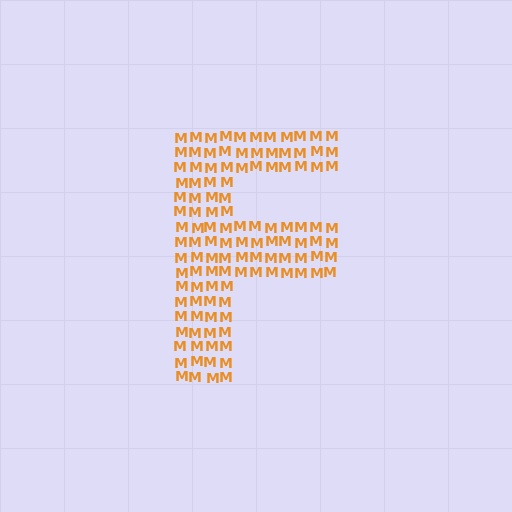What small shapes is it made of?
It is made of small letter M's.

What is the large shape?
The large shape is the letter F.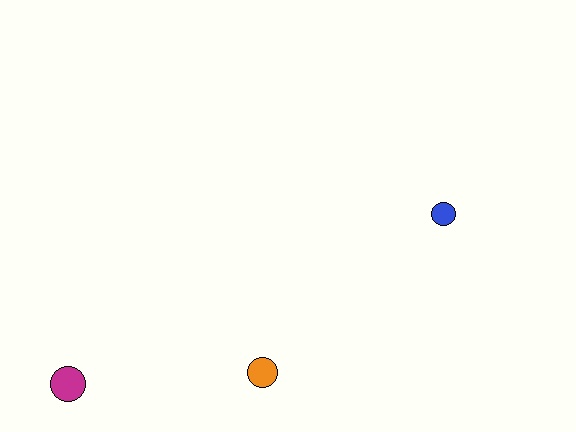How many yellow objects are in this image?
There are no yellow objects.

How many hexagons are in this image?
There are no hexagons.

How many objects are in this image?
There are 3 objects.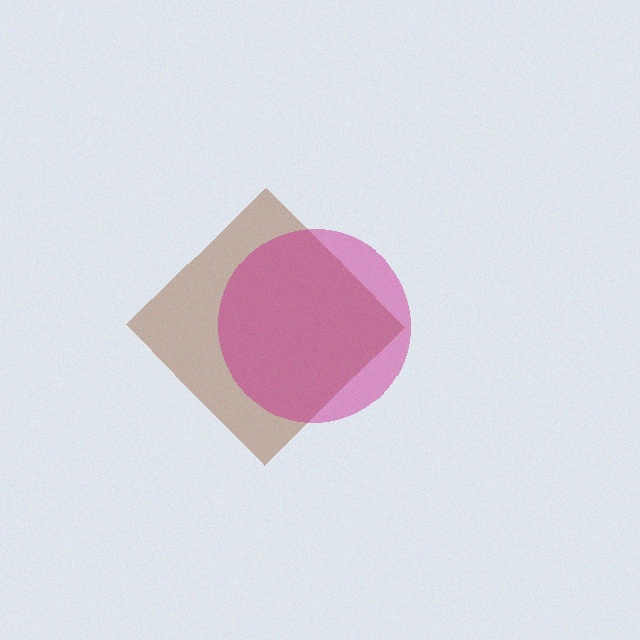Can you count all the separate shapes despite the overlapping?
Yes, there are 2 separate shapes.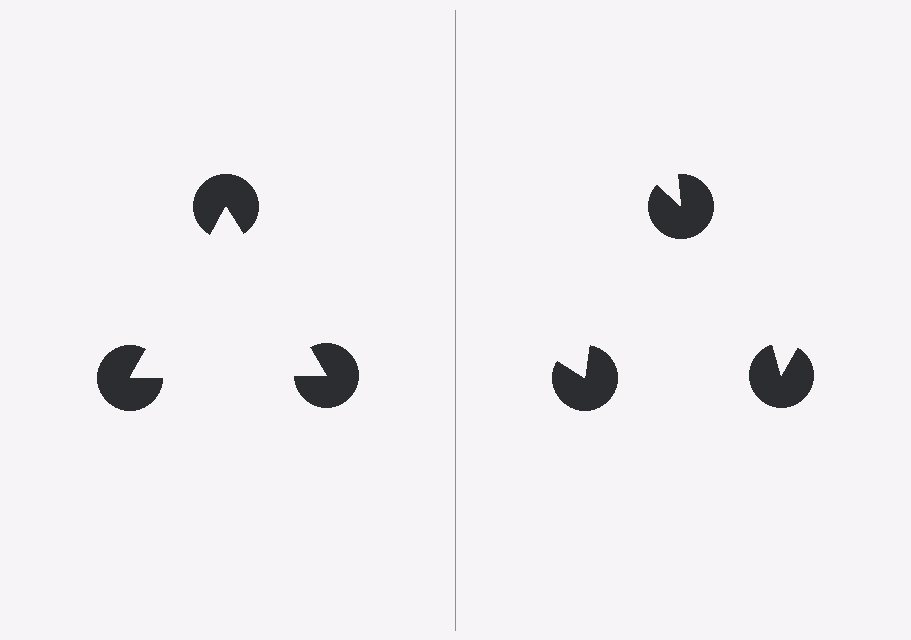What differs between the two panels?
The pac-man discs are positioned identically on both sides; only the wedge orientations differ. On the left they align to a triangle; on the right they are misaligned.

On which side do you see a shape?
An illusory triangle appears on the left side. On the right side the wedge cuts are rotated, so no coherent shape forms.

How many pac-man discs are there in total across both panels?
6 — 3 on each side.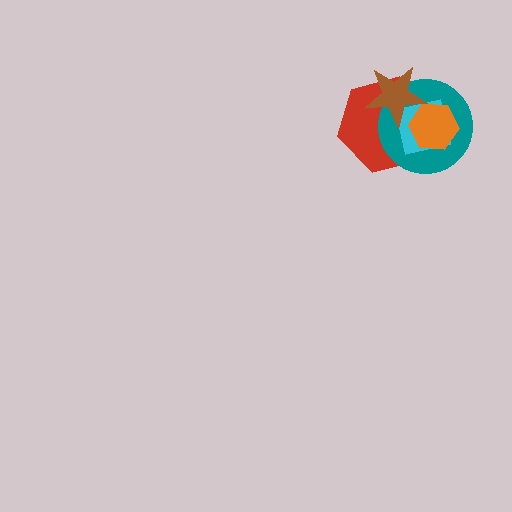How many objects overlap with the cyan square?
4 objects overlap with the cyan square.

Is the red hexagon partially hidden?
Yes, it is partially covered by another shape.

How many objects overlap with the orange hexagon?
4 objects overlap with the orange hexagon.